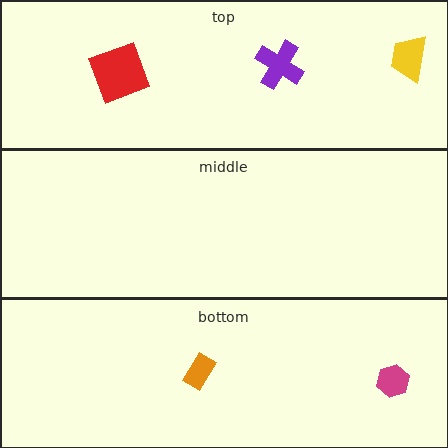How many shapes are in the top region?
3.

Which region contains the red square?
The top region.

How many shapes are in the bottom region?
2.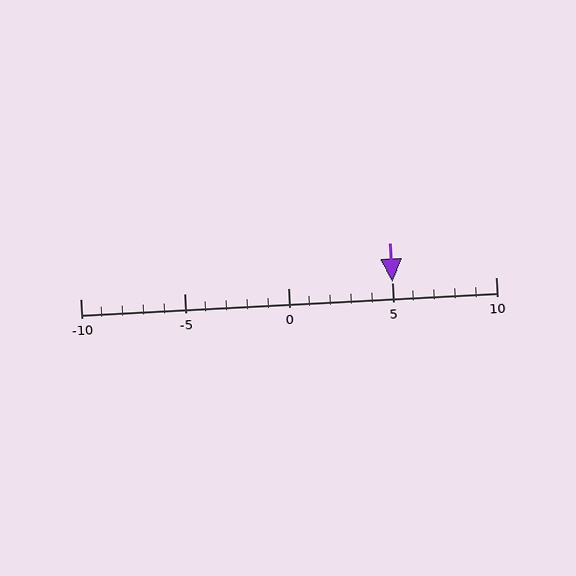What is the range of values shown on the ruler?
The ruler shows values from -10 to 10.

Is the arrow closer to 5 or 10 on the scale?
The arrow is closer to 5.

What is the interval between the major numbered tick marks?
The major tick marks are spaced 5 units apart.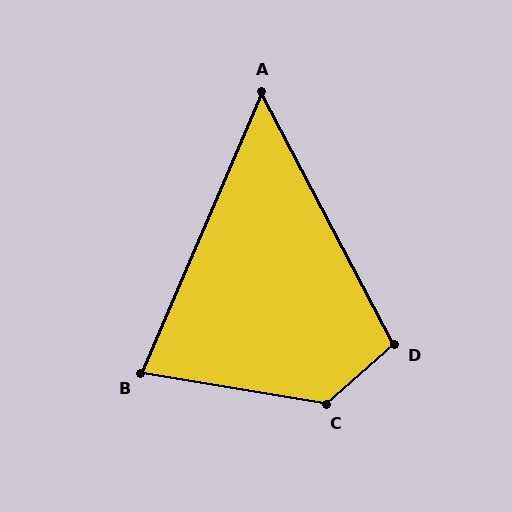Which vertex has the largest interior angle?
C, at approximately 129 degrees.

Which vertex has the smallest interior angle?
A, at approximately 51 degrees.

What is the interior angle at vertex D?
Approximately 104 degrees (obtuse).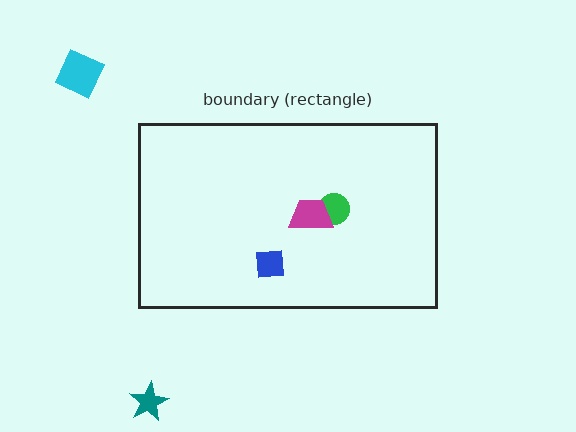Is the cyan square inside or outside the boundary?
Outside.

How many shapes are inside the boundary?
3 inside, 2 outside.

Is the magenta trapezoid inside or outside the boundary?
Inside.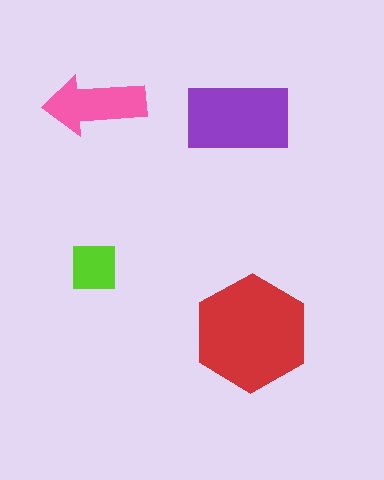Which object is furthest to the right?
The red hexagon is rightmost.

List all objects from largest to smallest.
The red hexagon, the purple rectangle, the pink arrow, the lime square.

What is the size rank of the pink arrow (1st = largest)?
3rd.